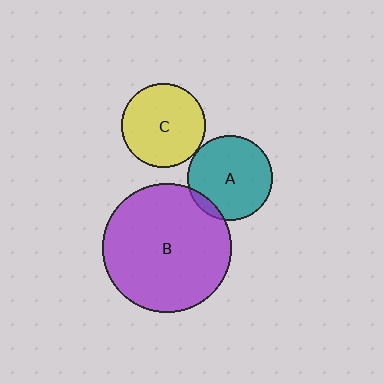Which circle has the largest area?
Circle B (purple).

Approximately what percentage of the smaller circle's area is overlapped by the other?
Approximately 5%.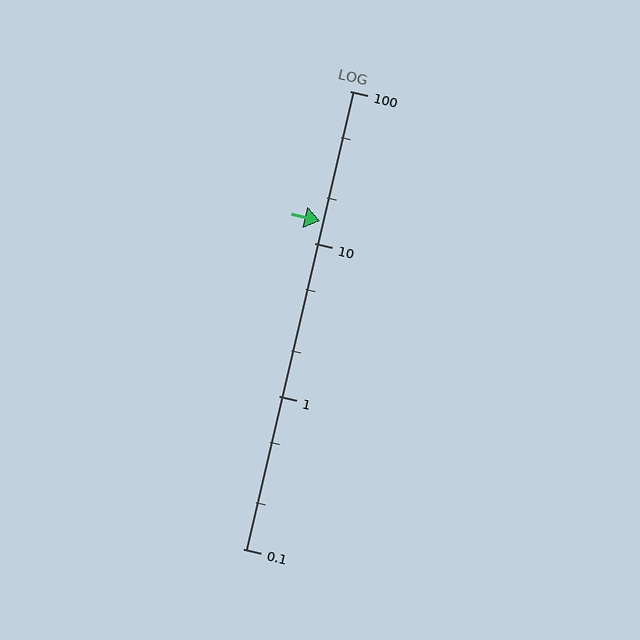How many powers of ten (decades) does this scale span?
The scale spans 3 decades, from 0.1 to 100.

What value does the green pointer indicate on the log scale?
The pointer indicates approximately 14.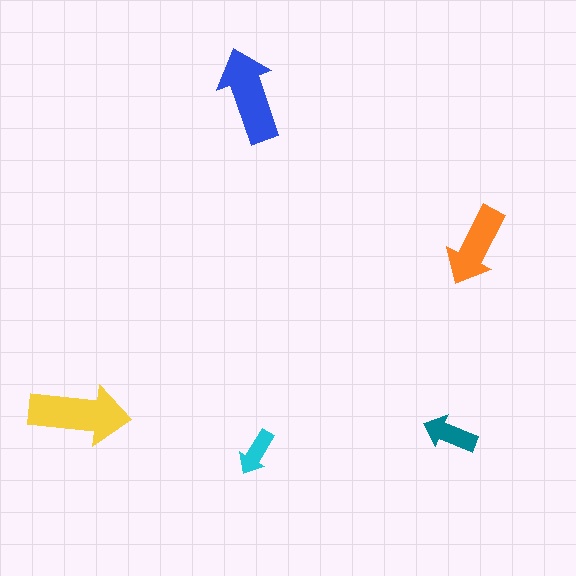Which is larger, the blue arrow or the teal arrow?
The blue one.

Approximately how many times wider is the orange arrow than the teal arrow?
About 1.5 times wider.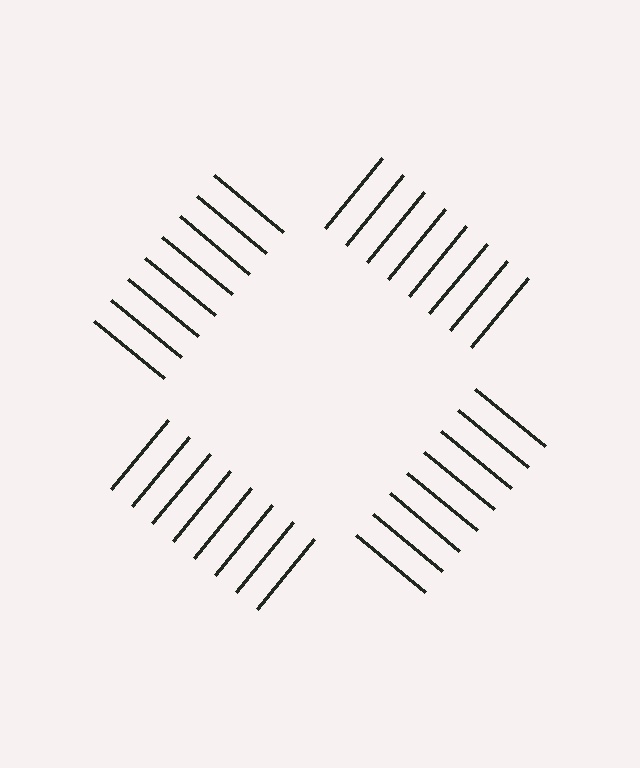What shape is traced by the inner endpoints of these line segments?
An illusory square — the line segments terminate on its edges but no continuous stroke is drawn.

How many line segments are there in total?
32 — 8 along each of the 4 edges.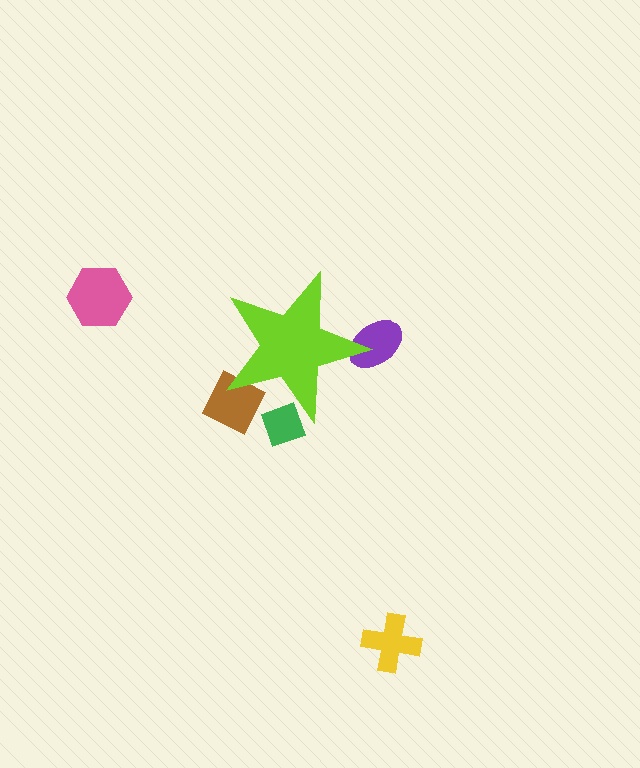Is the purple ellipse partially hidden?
Yes, the purple ellipse is partially hidden behind the lime star.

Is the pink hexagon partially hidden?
No, the pink hexagon is fully visible.